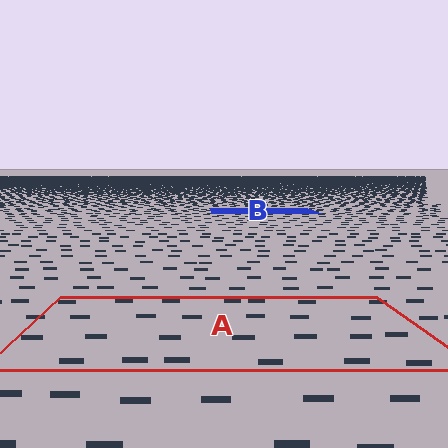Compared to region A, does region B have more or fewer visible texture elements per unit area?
Region B has more texture elements per unit area — they are packed more densely because it is farther away.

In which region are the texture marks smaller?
The texture marks are smaller in region B, because it is farther away.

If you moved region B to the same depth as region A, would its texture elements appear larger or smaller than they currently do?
They would appear larger. At a closer depth, the same texture elements are projected at a bigger on-screen size.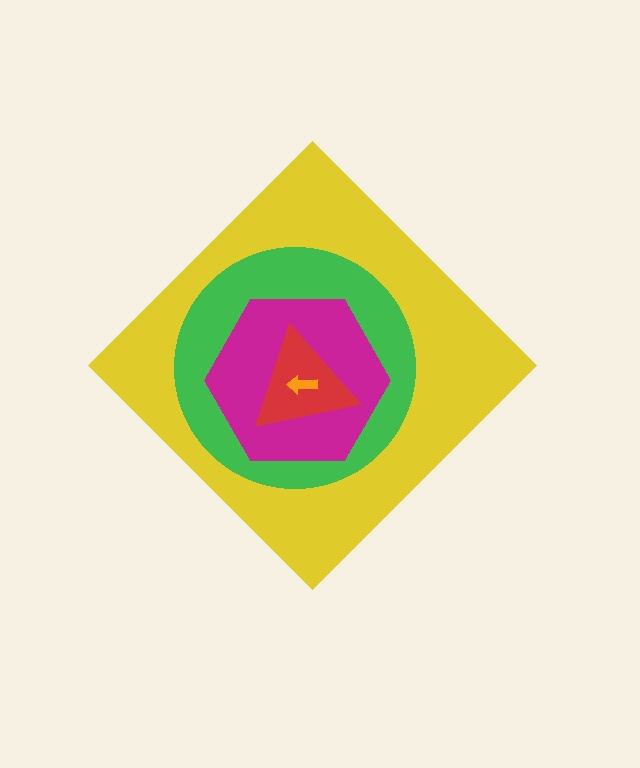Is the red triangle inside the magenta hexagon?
Yes.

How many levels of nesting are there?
5.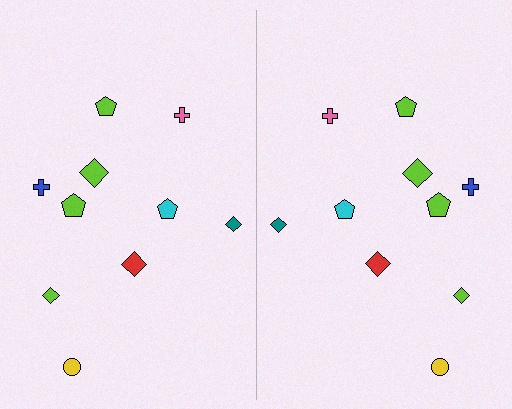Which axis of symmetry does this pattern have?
The pattern has a vertical axis of symmetry running through the center of the image.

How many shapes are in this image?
There are 20 shapes in this image.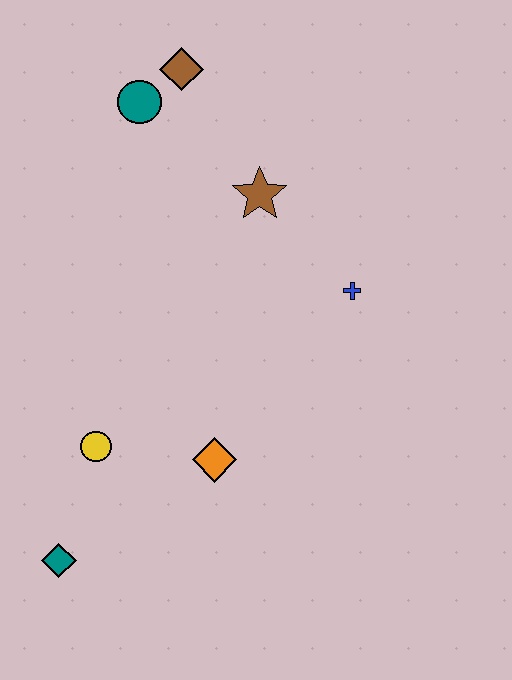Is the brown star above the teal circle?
No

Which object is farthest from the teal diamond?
The brown diamond is farthest from the teal diamond.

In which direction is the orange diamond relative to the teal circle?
The orange diamond is below the teal circle.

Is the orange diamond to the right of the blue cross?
No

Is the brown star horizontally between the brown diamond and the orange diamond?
No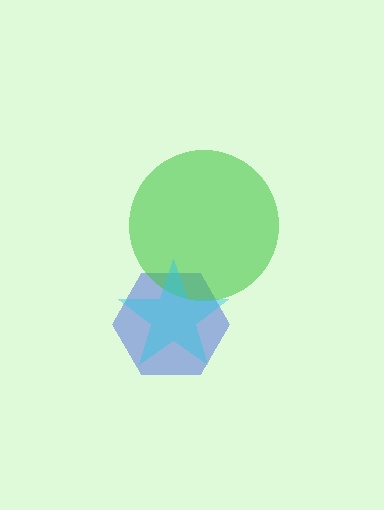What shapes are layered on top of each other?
The layered shapes are: a blue hexagon, a green circle, a cyan star.